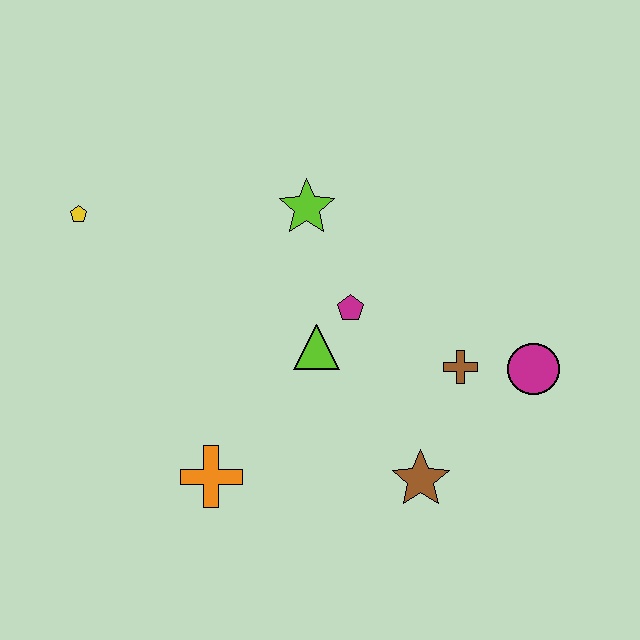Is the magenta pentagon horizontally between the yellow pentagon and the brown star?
Yes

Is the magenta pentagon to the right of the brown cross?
No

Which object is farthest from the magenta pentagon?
The yellow pentagon is farthest from the magenta pentagon.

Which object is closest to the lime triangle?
The magenta pentagon is closest to the lime triangle.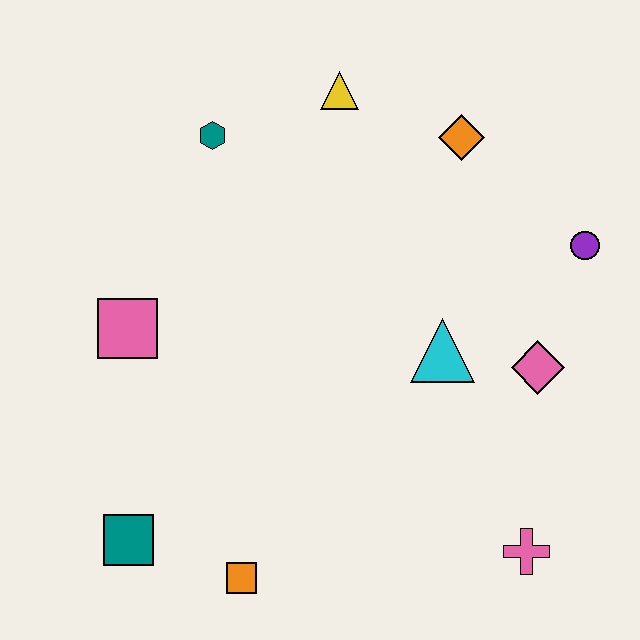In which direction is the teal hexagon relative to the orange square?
The teal hexagon is above the orange square.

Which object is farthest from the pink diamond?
The teal square is farthest from the pink diamond.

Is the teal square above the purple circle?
No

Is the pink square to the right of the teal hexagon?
No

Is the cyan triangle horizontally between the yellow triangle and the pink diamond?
Yes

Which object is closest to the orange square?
The teal square is closest to the orange square.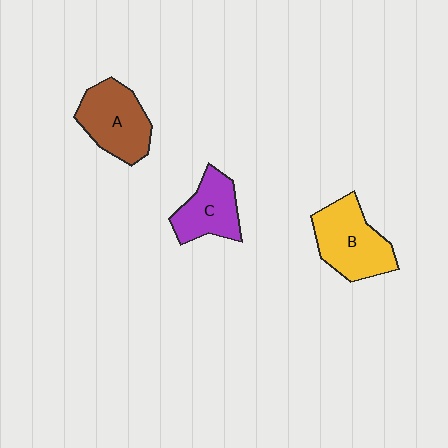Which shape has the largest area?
Shape B (yellow).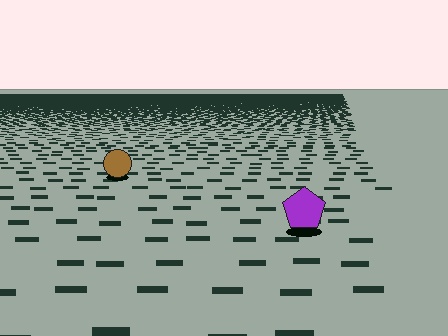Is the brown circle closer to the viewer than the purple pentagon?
No. The purple pentagon is closer — you can tell from the texture gradient: the ground texture is coarser near it.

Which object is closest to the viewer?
The purple pentagon is closest. The texture marks near it are larger and more spread out.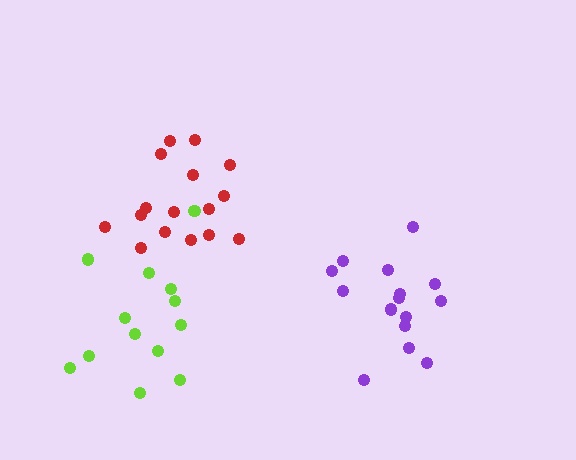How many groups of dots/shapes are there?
There are 3 groups.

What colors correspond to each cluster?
The clusters are colored: purple, lime, red.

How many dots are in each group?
Group 1: 15 dots, Group 2: 13 dots, Group 3: 16 dots (44 total).